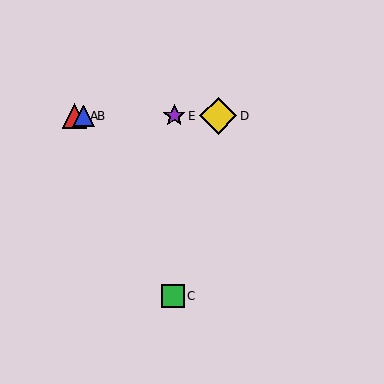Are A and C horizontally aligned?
No, A is at y≈116 and C is at y≈296.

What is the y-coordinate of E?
Object E is at y≈116.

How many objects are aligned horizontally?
4 objects (A, B, D, E) are aligned horizontally.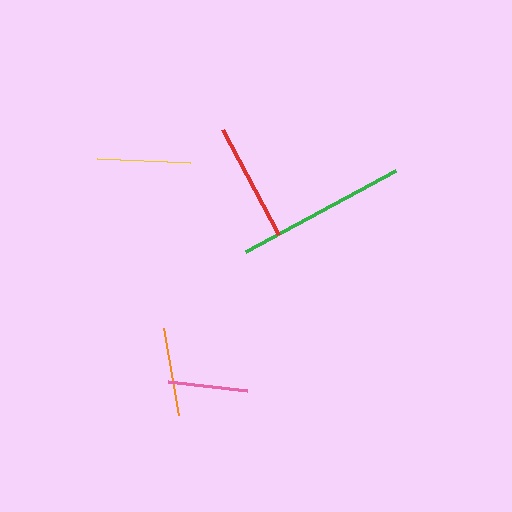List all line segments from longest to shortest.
From longest to shortest: green, red, yellow, orange, pink.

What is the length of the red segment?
The red segment is approximately 119 pixels long.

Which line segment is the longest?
The green line is the longest at approximately 170 pixels.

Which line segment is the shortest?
The pink line is the shortest at approximately 80 pixels.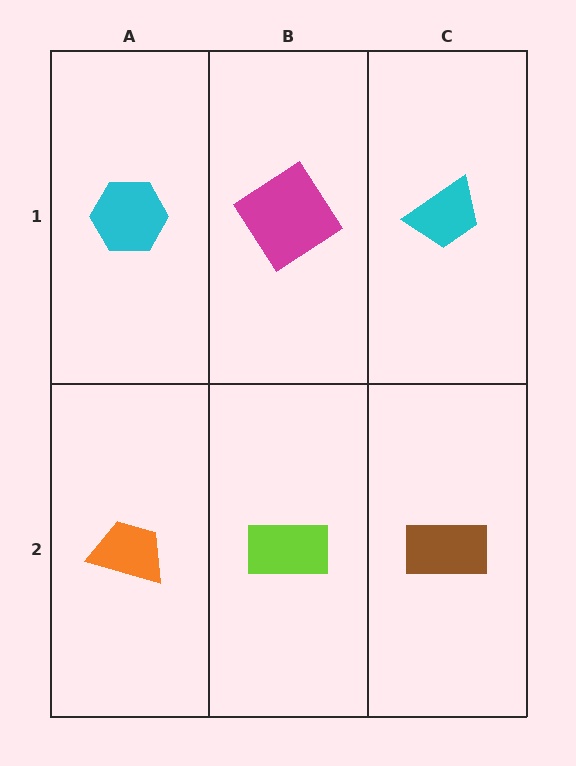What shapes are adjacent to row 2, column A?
A cyan hexagon (row 1, column A), a lime rectangle (row 2, column B).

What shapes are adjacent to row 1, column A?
An orange trapezoid (row 2, column A), a magenta diamond (row 1, column B).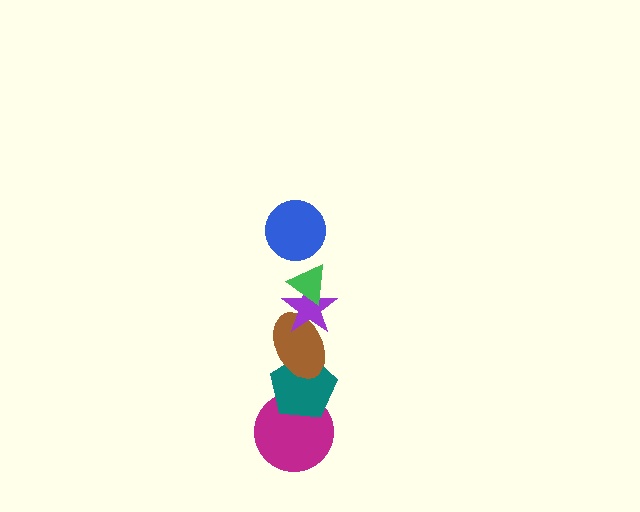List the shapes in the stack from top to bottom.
From top to bottom: the blue circle, the green triangle, the purple star, the brown ellipse, the teal pentagon, the magenta circle.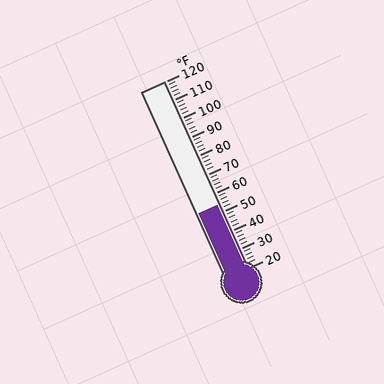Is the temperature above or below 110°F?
The temperature is below 110°F.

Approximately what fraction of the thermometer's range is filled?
The thermometer is filled to approximately 35% of its range.